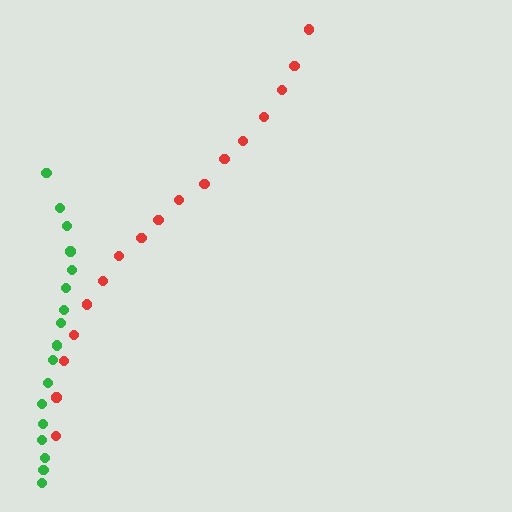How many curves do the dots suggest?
There are 2 distinct paths.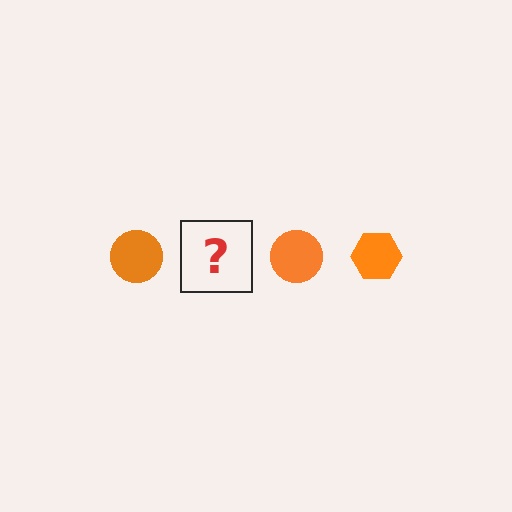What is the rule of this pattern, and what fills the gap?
The rule is that the pattern cycles through circle, hexagon shapes in orange. The gap should be filled with an orange hexagon.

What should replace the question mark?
The question mark should be replaced with an orange hexagon.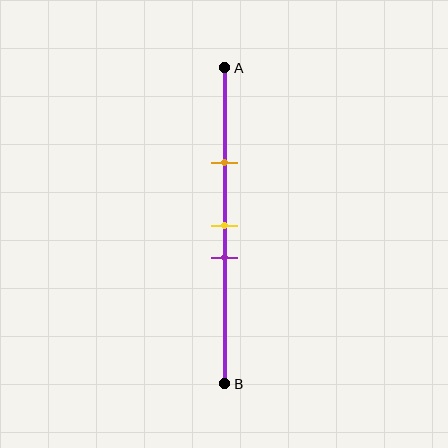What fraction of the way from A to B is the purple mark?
The purple mark is approximately 60% (0.6) of the way from A to B.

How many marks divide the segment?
There are 3 marks dividing the segment.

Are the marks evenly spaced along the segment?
No, the marks are not evenly spaced.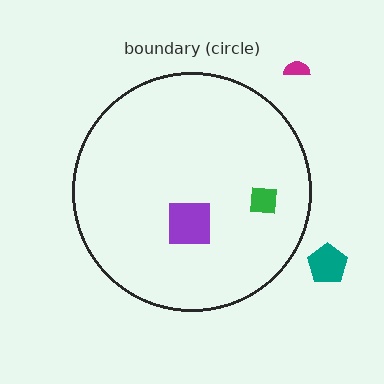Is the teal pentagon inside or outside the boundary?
Outside.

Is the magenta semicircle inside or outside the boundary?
Outside.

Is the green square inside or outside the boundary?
Inside.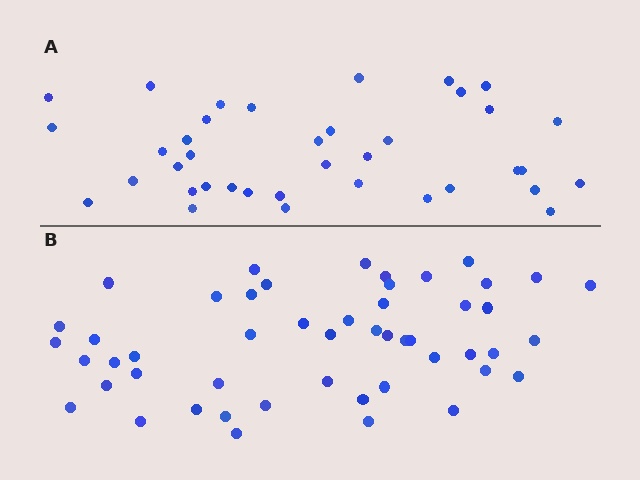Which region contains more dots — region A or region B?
Region B (the bottom region) has more dots.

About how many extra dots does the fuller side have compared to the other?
Region B has roughly 12 or so more dots than region A.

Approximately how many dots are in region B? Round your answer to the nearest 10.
About 50 dots.